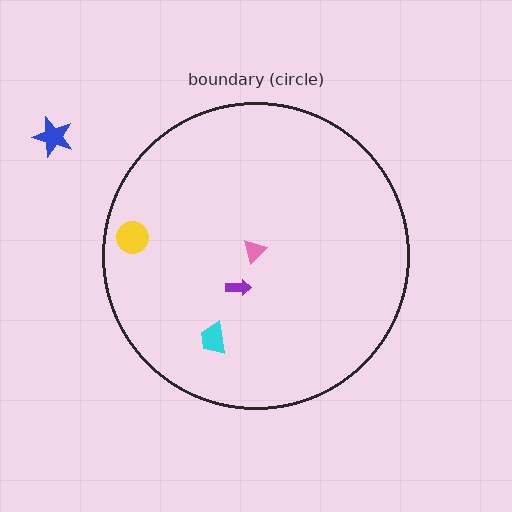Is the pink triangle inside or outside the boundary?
Inside.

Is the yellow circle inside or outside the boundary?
Inside.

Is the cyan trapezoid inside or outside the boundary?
Inside.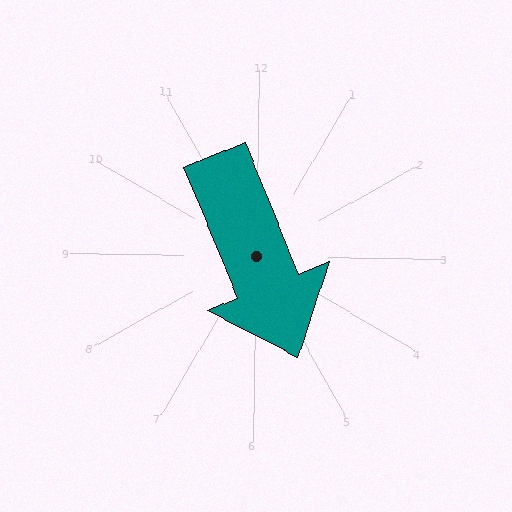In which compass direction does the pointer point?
Southeast.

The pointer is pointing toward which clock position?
Roughly 5 o'clock.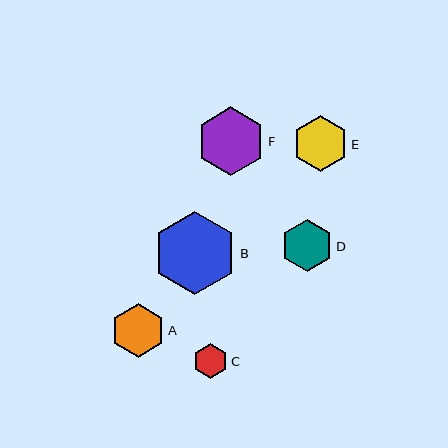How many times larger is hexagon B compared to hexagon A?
Hexagon B is approximately 1.6 times the size of hexagon A.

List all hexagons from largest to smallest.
From largest to smallest: B, F, E, A, D, C.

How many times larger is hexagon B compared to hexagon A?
Hexagon B is approximately 1.6 times the size of hexagon A.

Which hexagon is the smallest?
Hexagon C is the smallest with a size of approximately 35 pixels.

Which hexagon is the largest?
Hexagon B is the largest with a size of approximately 84 pixels.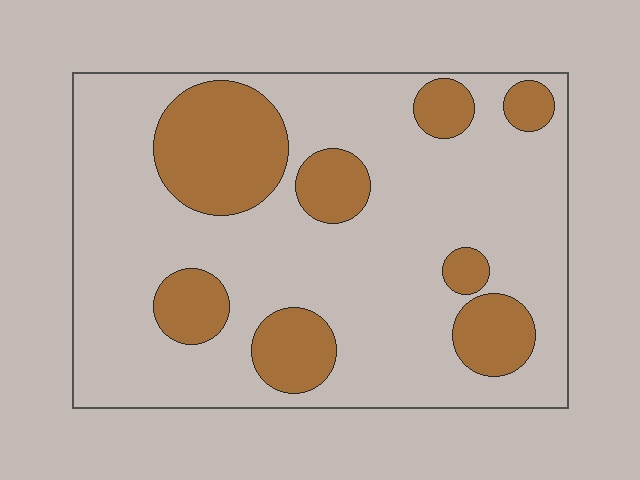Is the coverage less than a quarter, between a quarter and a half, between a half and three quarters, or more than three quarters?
Between a quarter and a half.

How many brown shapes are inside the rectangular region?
8.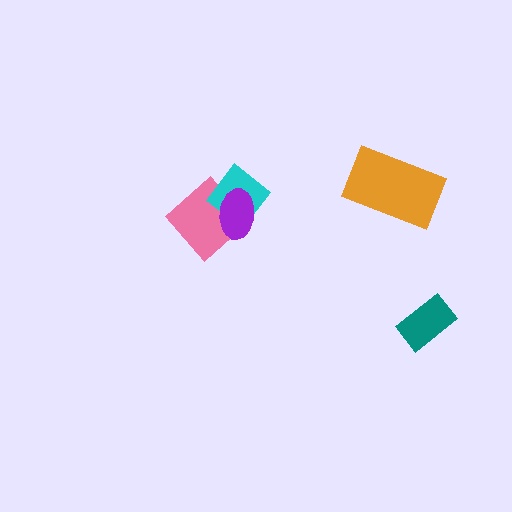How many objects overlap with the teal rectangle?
0 objects overlap with the teal rectangle.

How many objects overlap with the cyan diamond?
2 objects overlap with the cyan diamond.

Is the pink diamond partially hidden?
Yes, it is partially covered by another shape.